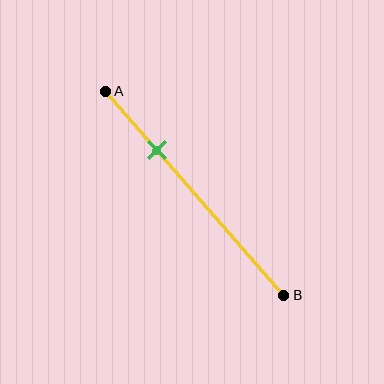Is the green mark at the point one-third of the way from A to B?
No, the mark is at about 30% from A, not at the 33% one-third point.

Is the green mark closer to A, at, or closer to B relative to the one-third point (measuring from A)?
The green mark is closer to point A than the one-third point of segment AB.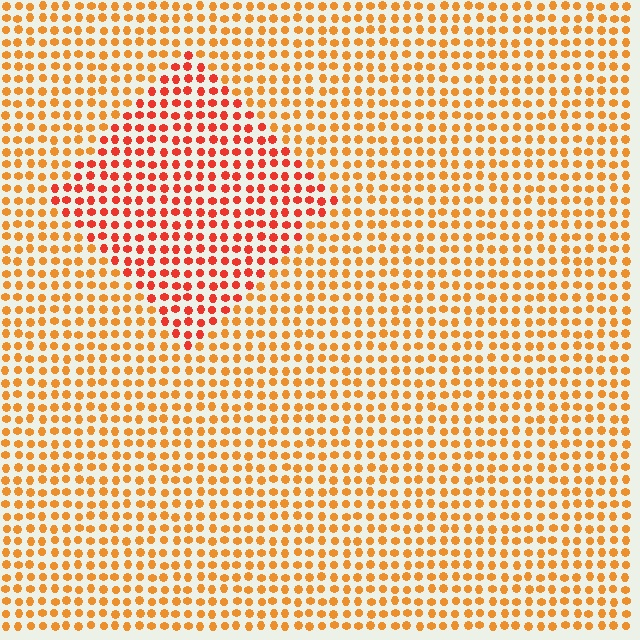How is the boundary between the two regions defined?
The boundary is defined purely by a slight shift in hue (about 29 degrees). Spacing, size, and orientation are identical on both sides.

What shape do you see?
I see a diamond.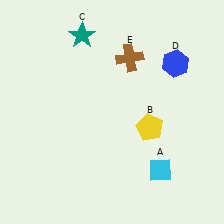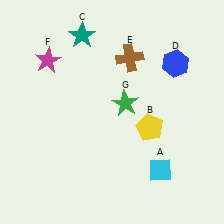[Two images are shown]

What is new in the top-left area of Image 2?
A magenta star (F) was added in the top-left area of Image 2.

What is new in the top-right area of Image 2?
A green star (G) was added in the top-right area of Image 2.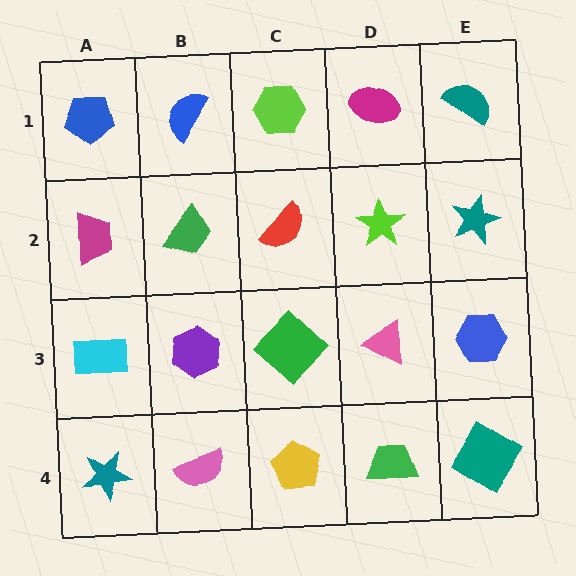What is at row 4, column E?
A teal diamond.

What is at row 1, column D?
A magenta ellipse.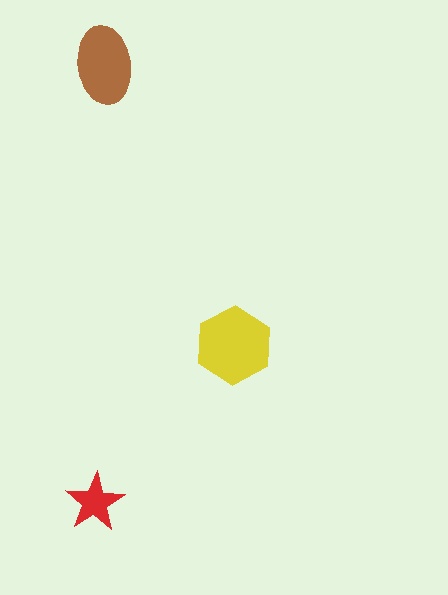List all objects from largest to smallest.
The yellow hexagon, the brown ellipse, the red star.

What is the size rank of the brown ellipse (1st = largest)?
2nd.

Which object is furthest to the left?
The red star is leftmost.